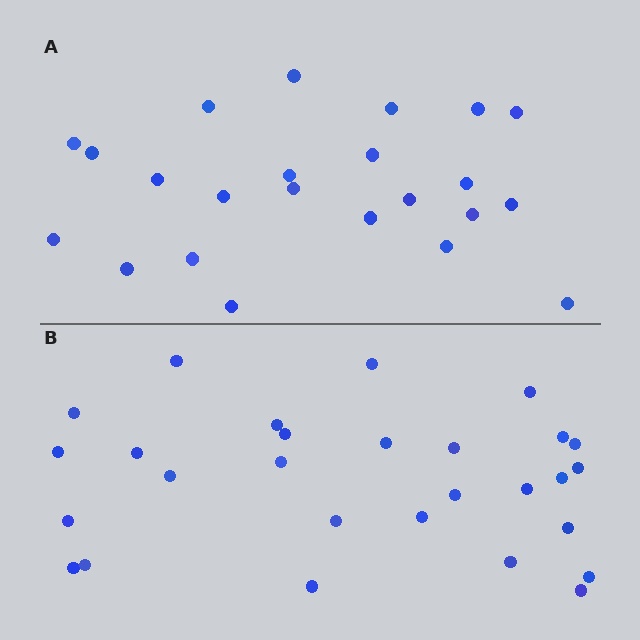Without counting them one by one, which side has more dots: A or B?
Region B (the bottom region) has more dots.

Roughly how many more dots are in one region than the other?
Region B has about 5 more dots than region A.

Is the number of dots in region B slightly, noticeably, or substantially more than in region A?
Region B has only slightly more — the two regions are fairly close. The ratio is roughly 1.2 to 1.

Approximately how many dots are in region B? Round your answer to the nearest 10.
About 30 dots. (The exact count is 28, which rounds to 30.)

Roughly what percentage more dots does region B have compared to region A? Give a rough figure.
About 20% more.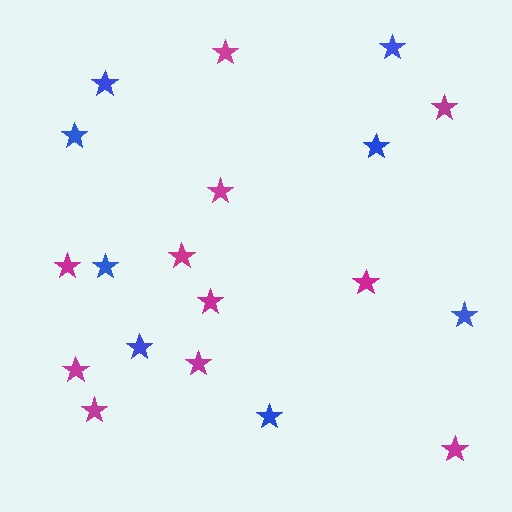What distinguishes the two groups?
There are 2 groups: one group of blue stars (8) and one group of magenta stars (11).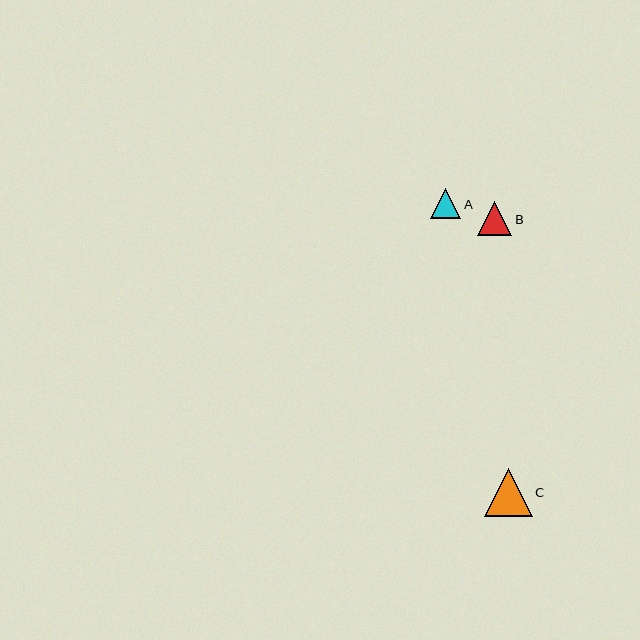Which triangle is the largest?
Triangle C is the largest with a size of approximately 48 pixels.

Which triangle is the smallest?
Triangle A is the smallest with a size of approximately 30 pixels.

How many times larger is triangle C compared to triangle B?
Triangle C is approximately 1.4 times the size of triangle B.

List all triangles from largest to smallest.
From largest to smallest: C, B, A.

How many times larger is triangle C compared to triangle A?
Triangle C is approximately 1.6 times the size of triangle A.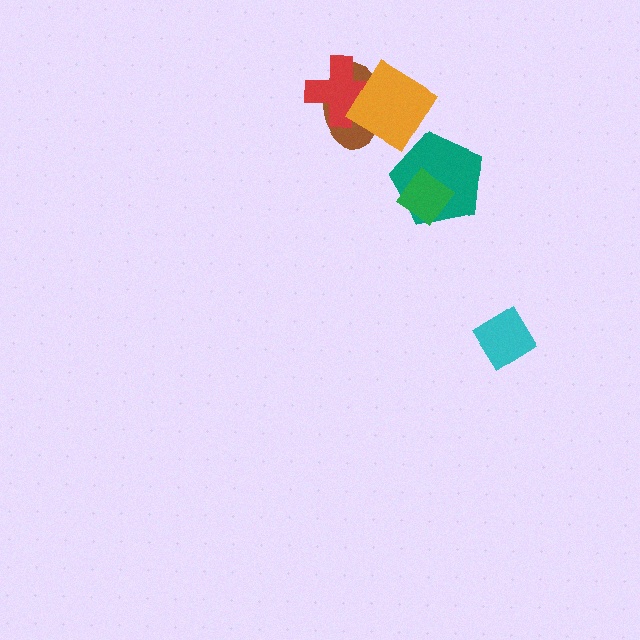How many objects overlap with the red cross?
2 objects overlap with the red cross.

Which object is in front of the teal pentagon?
The green diamond is in front of the teal pentagon.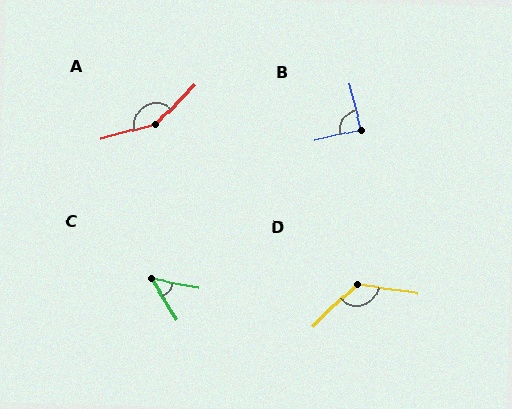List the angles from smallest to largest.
C (47°), B (89°), D (130°), A (149°).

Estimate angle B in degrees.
Approximately 89 degrees.